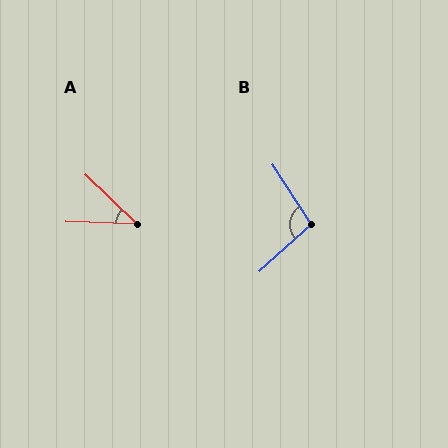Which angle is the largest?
B, at approximately 99 degrees.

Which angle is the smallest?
A, at approximately 42 degrees.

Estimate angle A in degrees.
Approximately 42 degrees.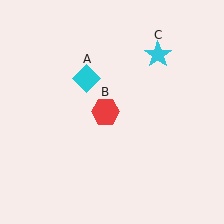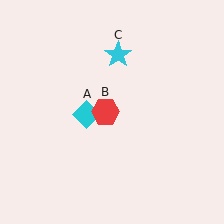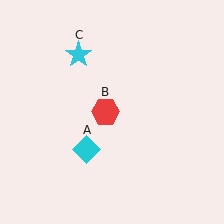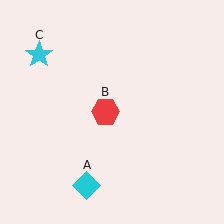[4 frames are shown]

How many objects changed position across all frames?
2 objects changed position: cyan diamond (object A), cyan star (object C).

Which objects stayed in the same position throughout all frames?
Red hexagon (object B) remained stationary.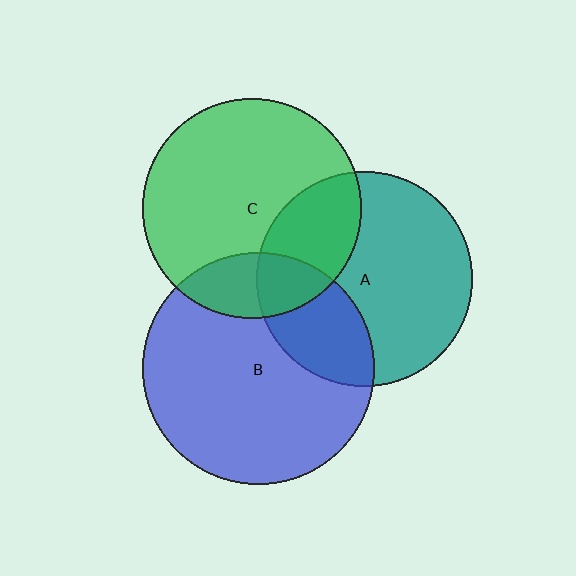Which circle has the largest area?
Circle B (blue).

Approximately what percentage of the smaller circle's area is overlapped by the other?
Approximately 30%.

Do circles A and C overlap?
Yes.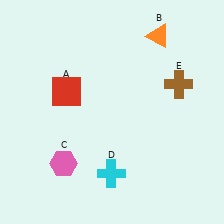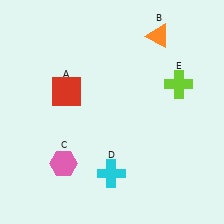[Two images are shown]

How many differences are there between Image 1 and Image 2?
There is 1 difference between the two images.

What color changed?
The cross (E) changed from brown in Image 1 to lime in Image 2.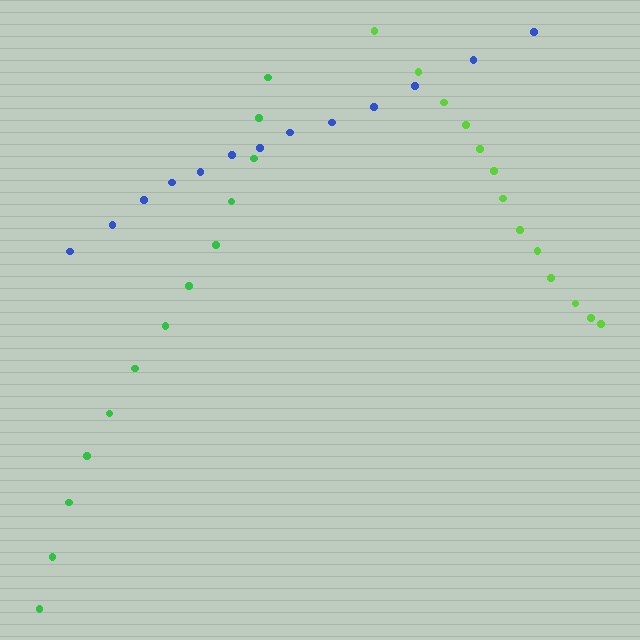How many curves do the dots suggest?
There are 3 distinct paths.